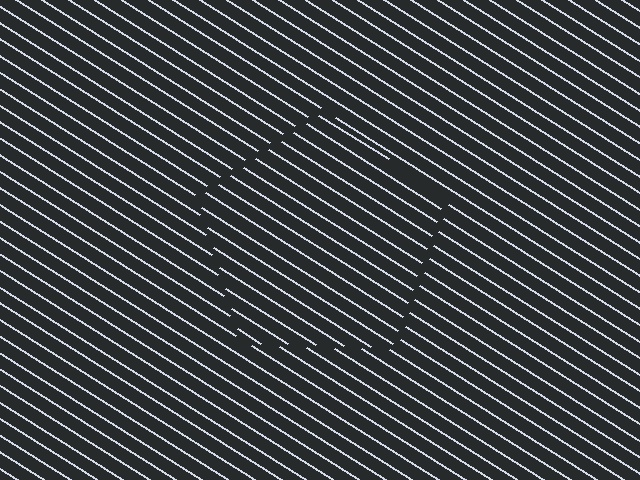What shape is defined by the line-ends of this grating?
An illusory pentagon. The interior of the shape contains the same grating, shifted by half a period — the contour is defined by the phase discontinuity where line-ends from the inner and outer gratings abut.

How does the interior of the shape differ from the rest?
The interior of the shape contains the same grating, shifted by half a period — the contour is defined by the phase discontinuity where line-ends from the inner and outer gratings abut.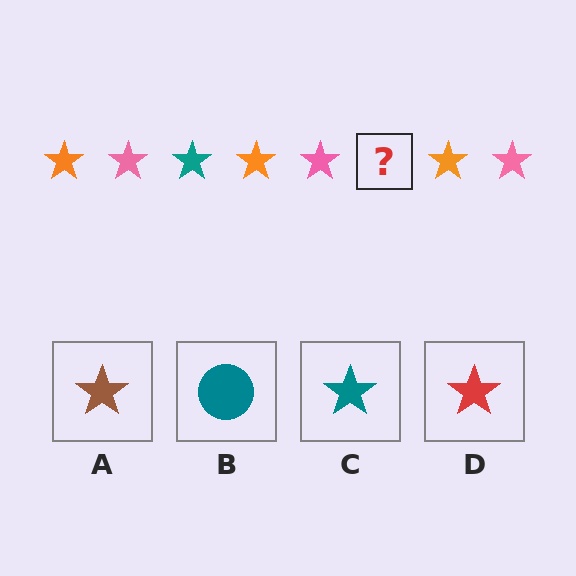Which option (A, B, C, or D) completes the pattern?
C.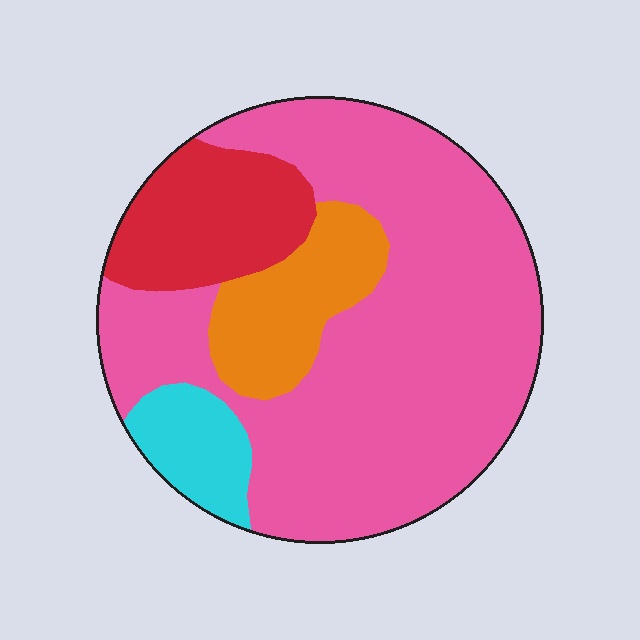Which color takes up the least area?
Cyan, at roughly 10%.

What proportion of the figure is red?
Red takes up about one sixth (1/6) of the figure.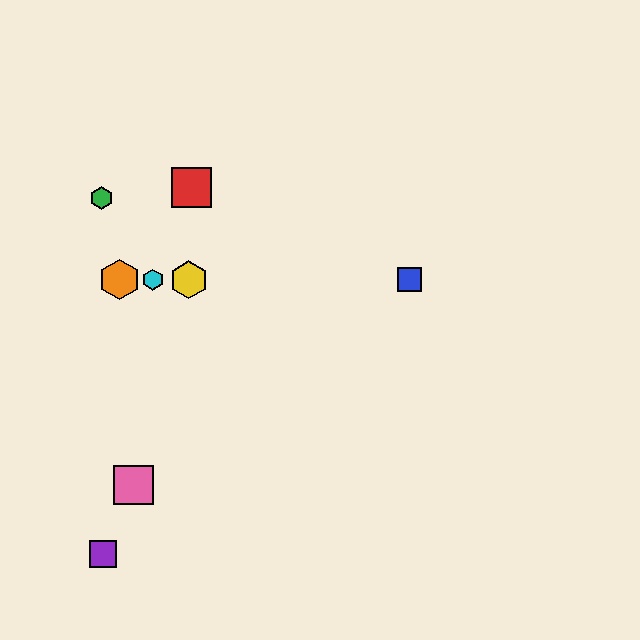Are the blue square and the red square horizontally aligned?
No, the blue square is at y≈280 and the red square is at y≈187.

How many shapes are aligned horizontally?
4 shapes (the blue square, the yellow hexagon, the orange hexagon, the cyan hexagon) are aligned horizontally.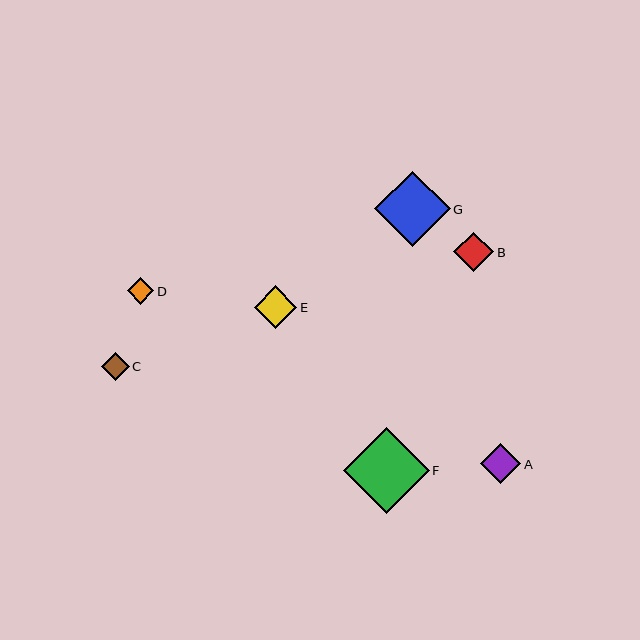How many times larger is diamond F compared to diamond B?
Diamond F is approximately 2.2 times the size of diamond B.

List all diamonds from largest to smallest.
From largest to smallest: F, G, E, A, B, C, D.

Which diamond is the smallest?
Diamond D is the smallest with a size of approximately 26 pixels.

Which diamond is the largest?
Diamond F is the largest with a size of approximately 86 pixels.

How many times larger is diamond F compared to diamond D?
Diamond F is approximately 3.2 times the size of diamond D.